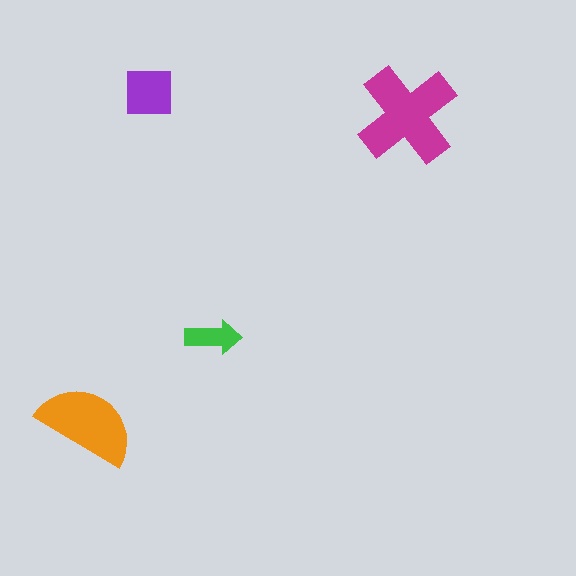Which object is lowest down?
The orange semicircle is bottommost.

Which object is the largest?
The magenta cross.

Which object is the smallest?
The green arrow.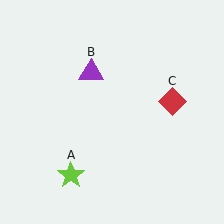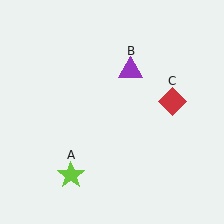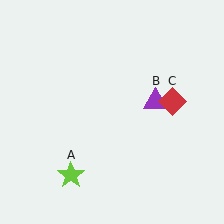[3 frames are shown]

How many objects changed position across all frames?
1 object changed position: purple triangle (object B).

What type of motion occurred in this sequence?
The purple triangle (object B) rotated clockwise around the center of the scene.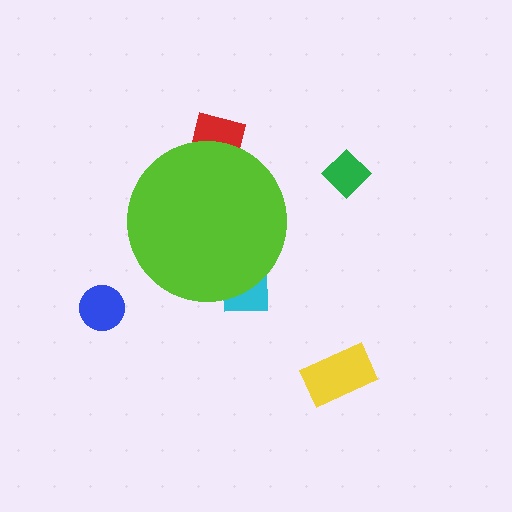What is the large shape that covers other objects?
A lime circle.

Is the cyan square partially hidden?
Yes, the cyan square is partially hidden behind the lime circle.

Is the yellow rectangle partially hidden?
No, the yellow rectangle is fully visible.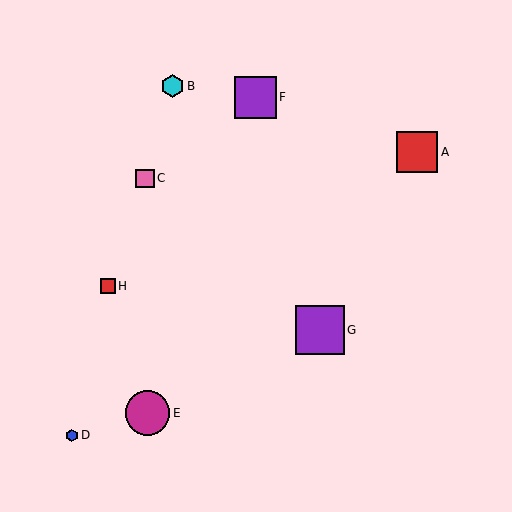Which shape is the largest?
The purple square (labeled G) is the largest.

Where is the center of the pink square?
The center of the pink square is at (145, 178).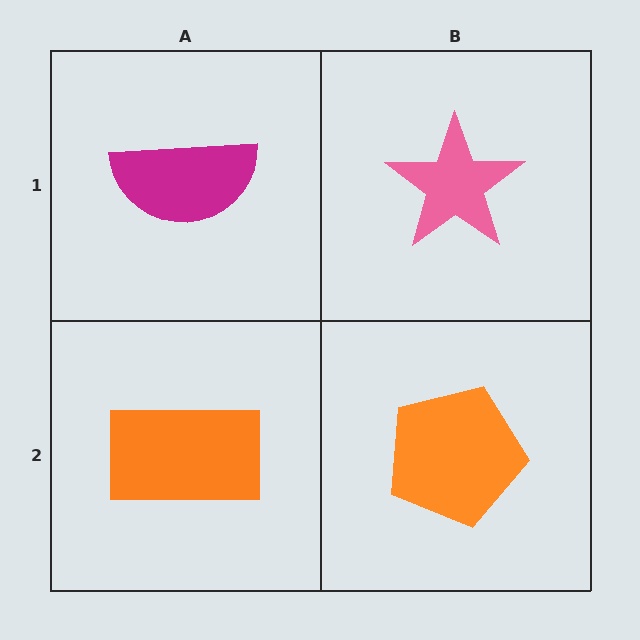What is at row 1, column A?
A magenta semicircle.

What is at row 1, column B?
A pink star.